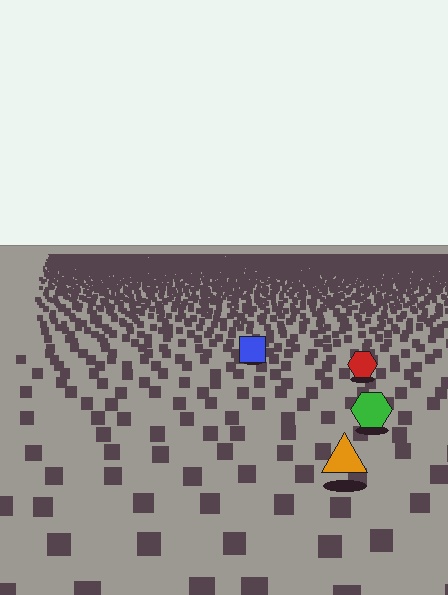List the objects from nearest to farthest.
From nearest to farthest: the orange triangle, the green hexagon, the red hexagon, the blue square.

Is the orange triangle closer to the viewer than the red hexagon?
Yes. The orange triangle is closer — you can tell from the texture gradient: the ground texture is coarser near it.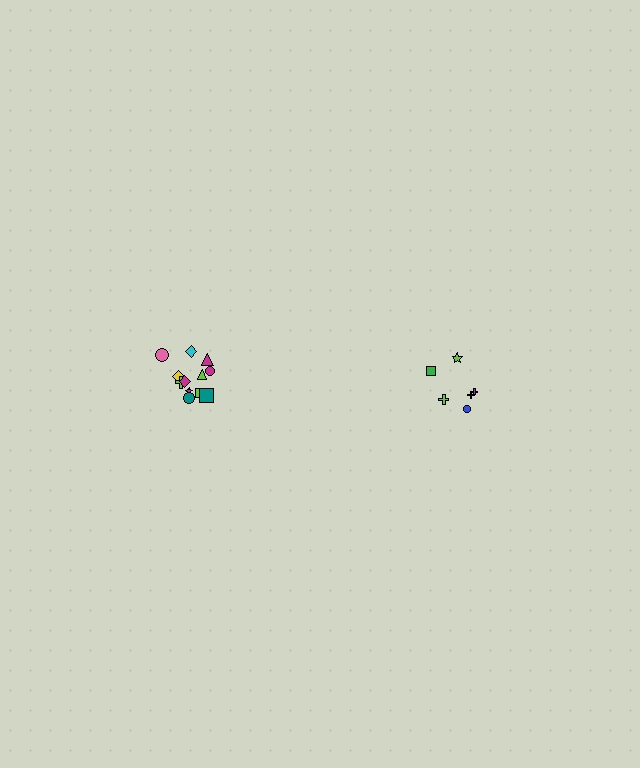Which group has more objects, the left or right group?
The left group.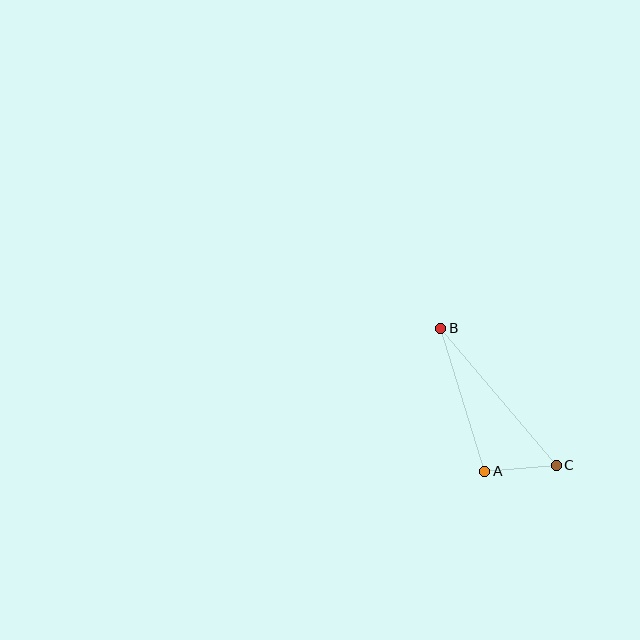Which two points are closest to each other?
Points A and C are closest to each other.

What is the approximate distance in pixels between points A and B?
The distance between A and B is approximately 150 pixels.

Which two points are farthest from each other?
Points B and C are farthest from each other.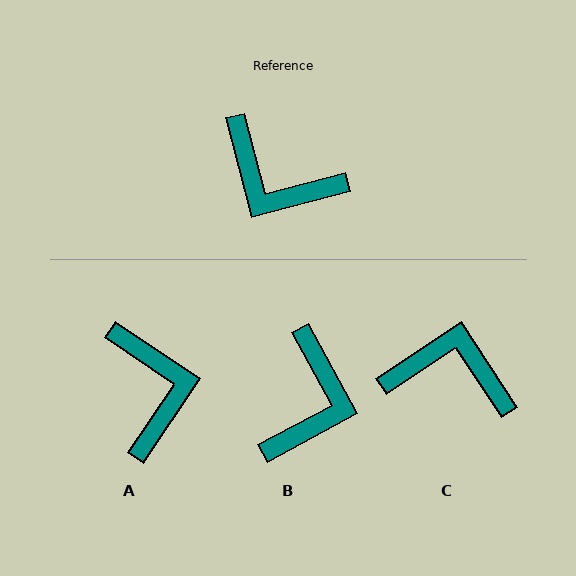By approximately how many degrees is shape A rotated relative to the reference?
Approximately 132 degrees counter-clockwise.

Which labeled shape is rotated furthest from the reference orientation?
C, about 161 degrees away.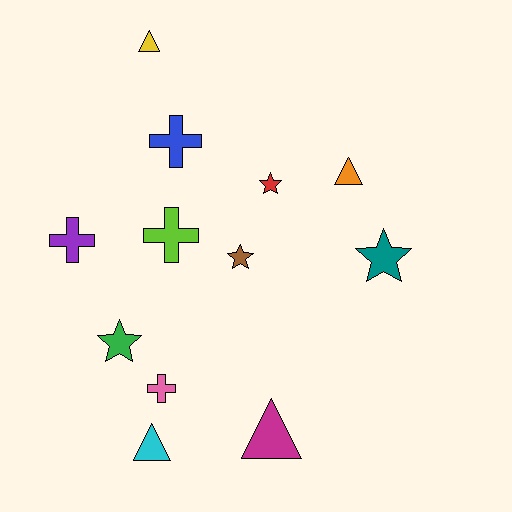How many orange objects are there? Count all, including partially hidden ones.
There is 1 orange object.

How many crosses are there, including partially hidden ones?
There are 4 crosses.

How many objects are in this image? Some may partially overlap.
There are 12 objects.